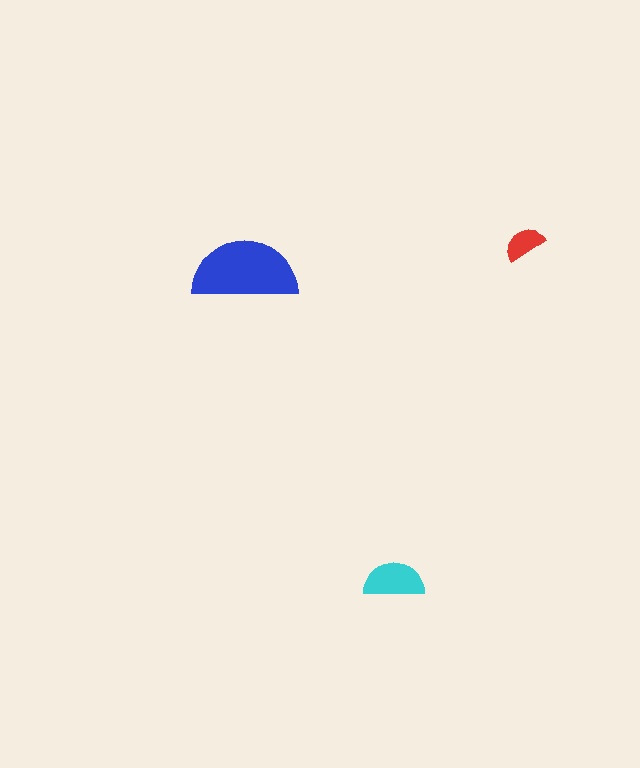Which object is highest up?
The red semicircle is topmost.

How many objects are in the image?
There are 3 objects in the image.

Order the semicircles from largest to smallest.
the blue one, the cyan one, the red one.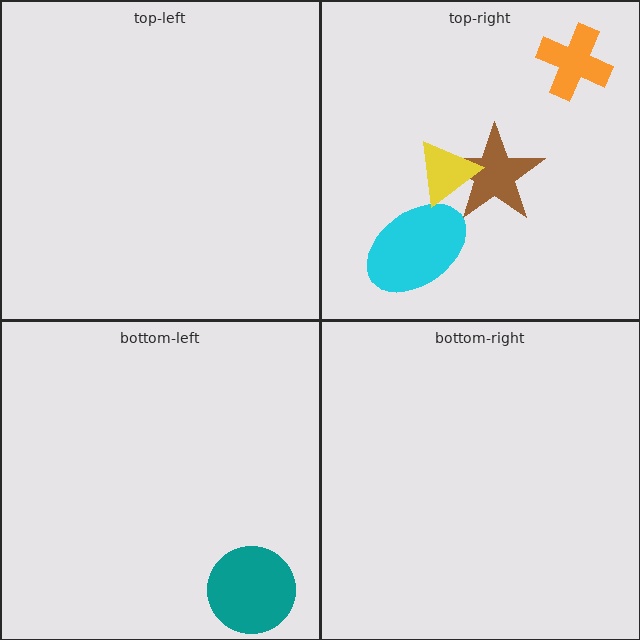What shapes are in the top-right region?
The orange cross, the brown star, the cyan ellipse, the yellow triangle.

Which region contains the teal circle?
The bottom-left region.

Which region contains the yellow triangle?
The top-right region.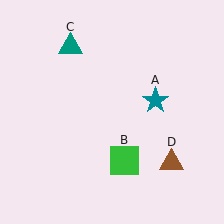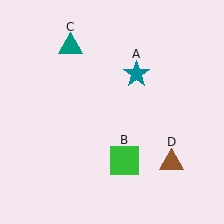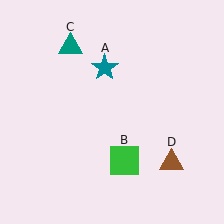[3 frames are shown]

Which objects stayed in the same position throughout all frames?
Green square (object B) and teal triangle (object C) and brown triangle (object D) remained stationary.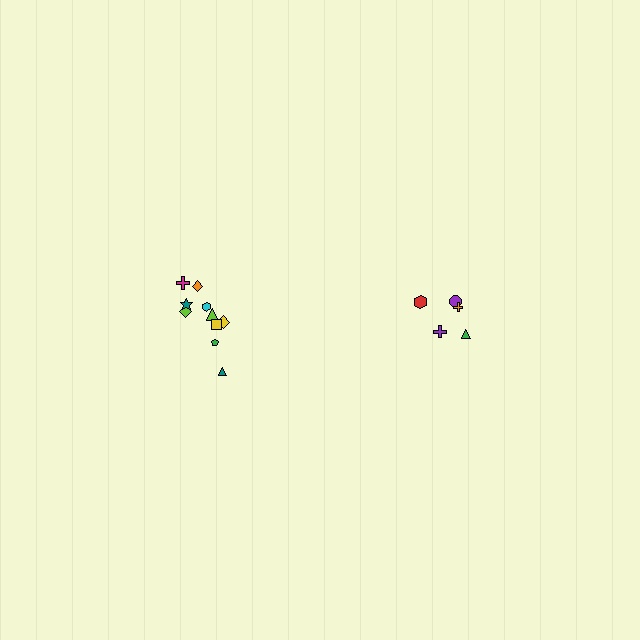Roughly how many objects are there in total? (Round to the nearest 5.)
Roughly 15 objects in total.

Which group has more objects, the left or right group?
The left group.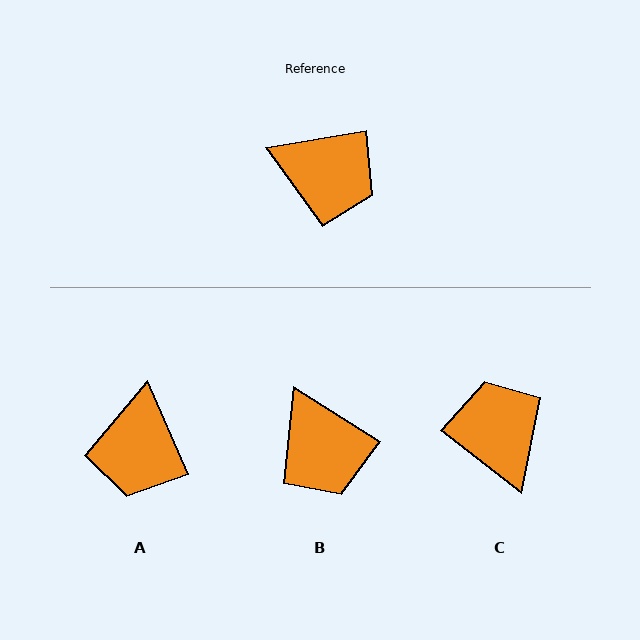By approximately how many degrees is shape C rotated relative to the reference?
Approximately 132 degrees counter-clockwise.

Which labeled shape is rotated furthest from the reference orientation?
C, about 132 degrees away.